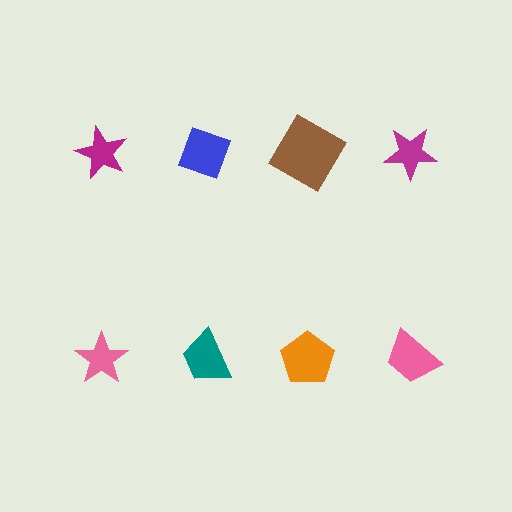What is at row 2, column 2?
A teal trapezoid.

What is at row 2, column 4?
A pink trapezoid.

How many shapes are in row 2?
4 shapes.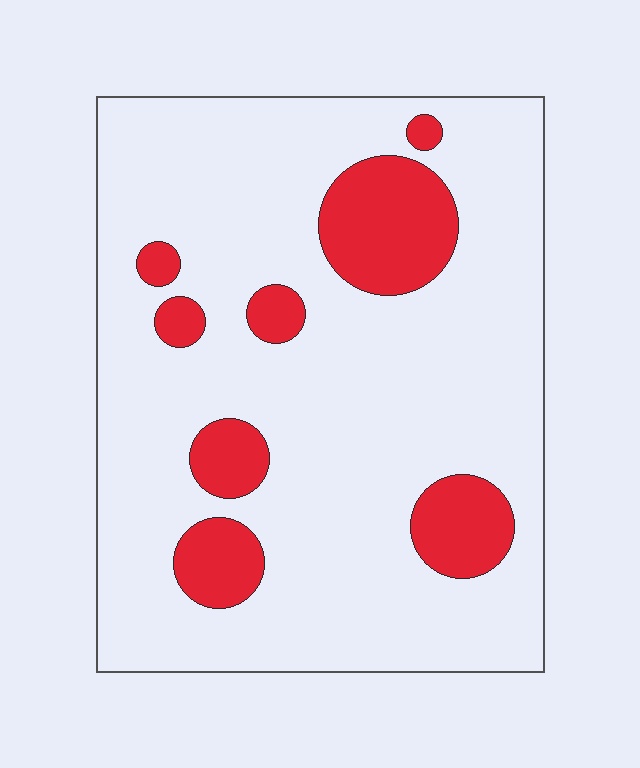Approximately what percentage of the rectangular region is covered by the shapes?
Approximately 15%.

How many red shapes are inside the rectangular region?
8.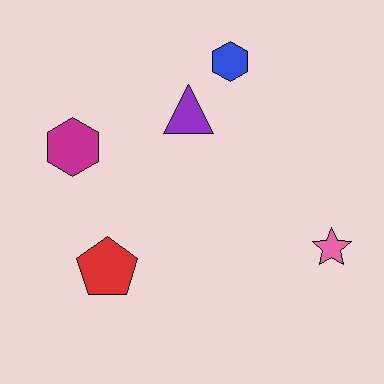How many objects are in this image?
There are 5 objects.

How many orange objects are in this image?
There are no orange objects.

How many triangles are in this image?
There is 1 triangle.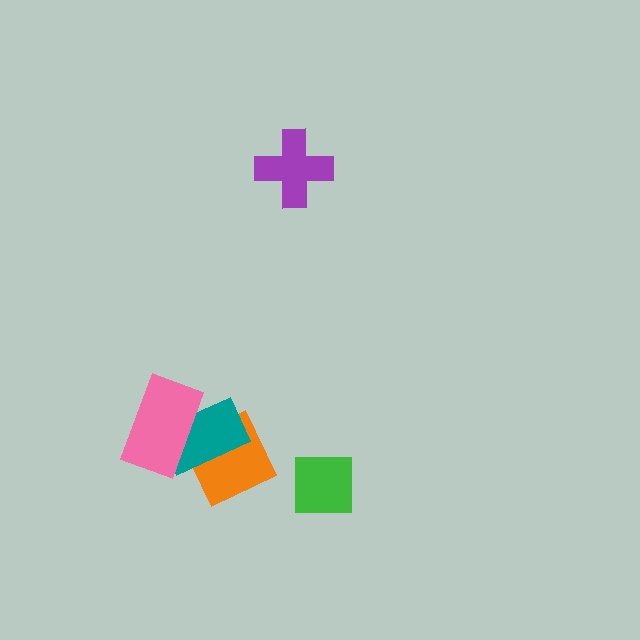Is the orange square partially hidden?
Yes, it is partially covered by another shape.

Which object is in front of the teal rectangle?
The pink rectangle is in front of the teal rectangle.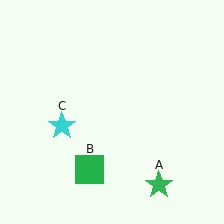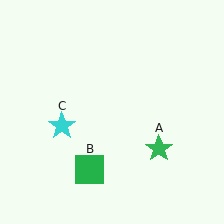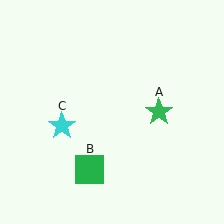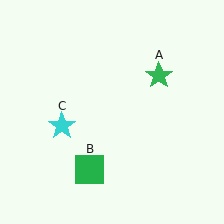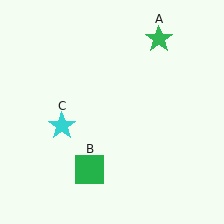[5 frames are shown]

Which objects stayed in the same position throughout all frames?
Green square (object B) and cyan star (object C) remained stationary.